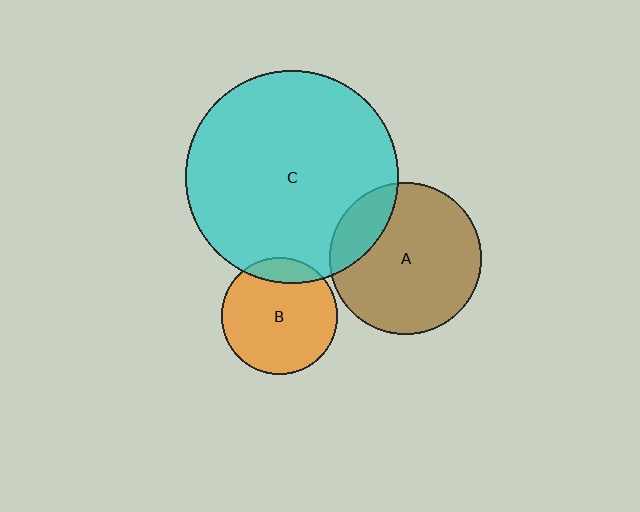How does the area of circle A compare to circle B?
Approximately 1.7 times.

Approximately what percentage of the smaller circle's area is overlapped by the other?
Approximately 20%.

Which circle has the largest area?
Circle C (cyan).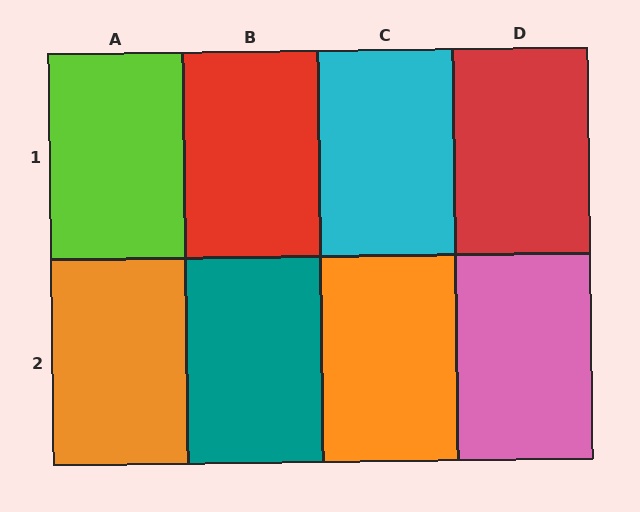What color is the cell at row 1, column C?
Cyan.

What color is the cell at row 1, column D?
Red.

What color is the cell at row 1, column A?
Lime.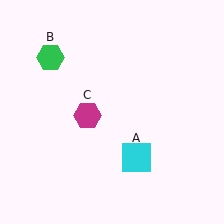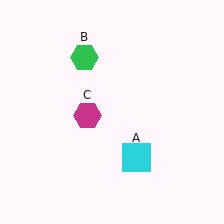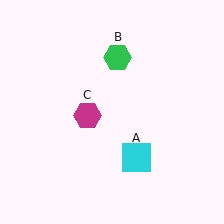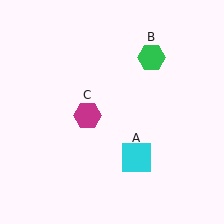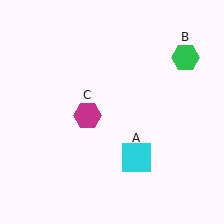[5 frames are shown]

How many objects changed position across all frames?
1 object changed position: green hexagon (object B).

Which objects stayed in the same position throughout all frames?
Cyan square (object A) and magenta hexagon (object C) remained stationary.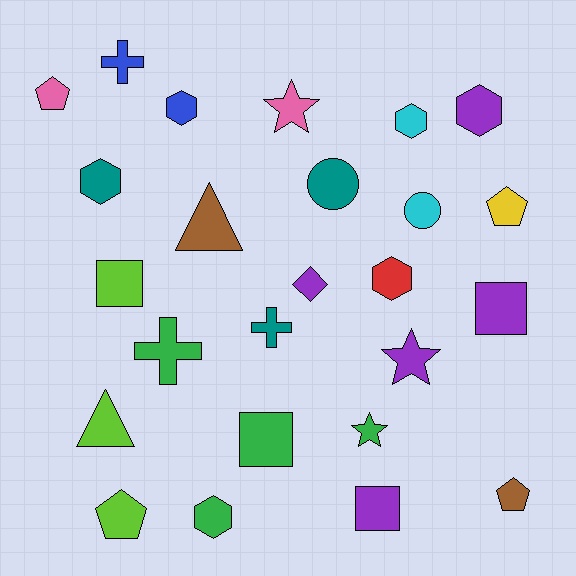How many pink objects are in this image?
There are 2 pink objects.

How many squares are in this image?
There are 4 squares.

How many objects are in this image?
There are 25 objects.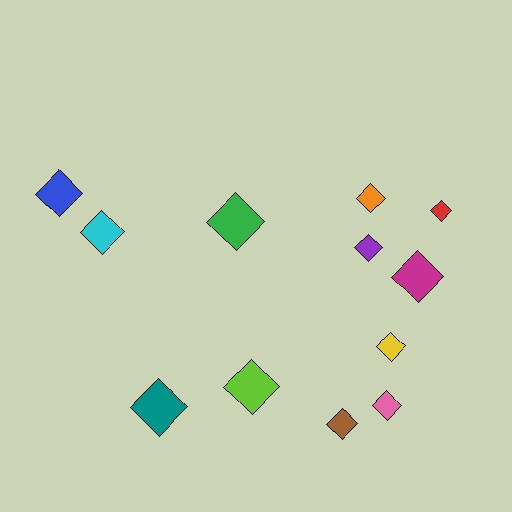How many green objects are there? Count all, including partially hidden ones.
There is 1 green object.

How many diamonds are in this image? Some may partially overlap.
There are 12 diamonds.